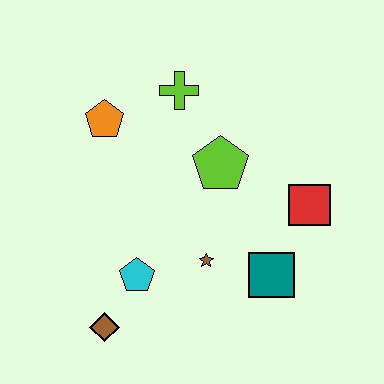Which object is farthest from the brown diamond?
The lime cross is farthest from the brown diamond.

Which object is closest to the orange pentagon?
The lime cross is closest to the orange pentagon.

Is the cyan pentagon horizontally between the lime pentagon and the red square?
No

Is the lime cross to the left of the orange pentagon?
No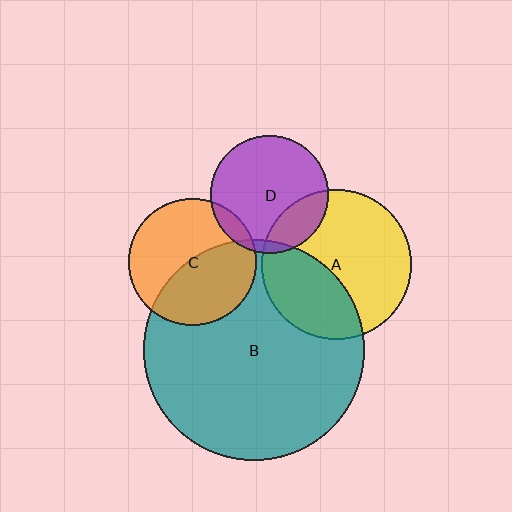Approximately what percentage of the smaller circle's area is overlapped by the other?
Approximately 35%.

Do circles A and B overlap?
Yes.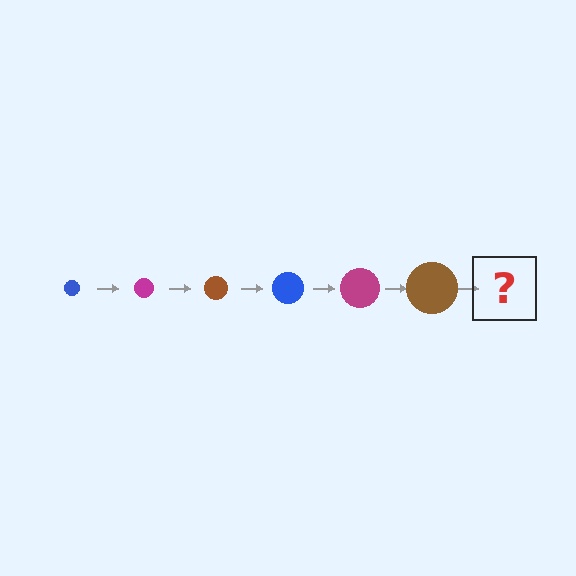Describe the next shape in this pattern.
It should be a blue circle, larger than the previous one.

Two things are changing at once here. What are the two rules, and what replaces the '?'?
The two rules are that the circle grows larger each step and the color cycles through blue, magenta, and brown. The '?' should be a blue circle, larger than the previous one.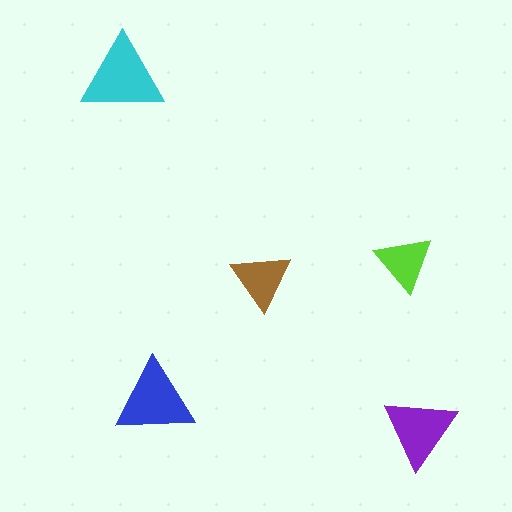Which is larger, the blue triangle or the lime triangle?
The blue one.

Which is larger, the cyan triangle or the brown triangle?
The cyan one.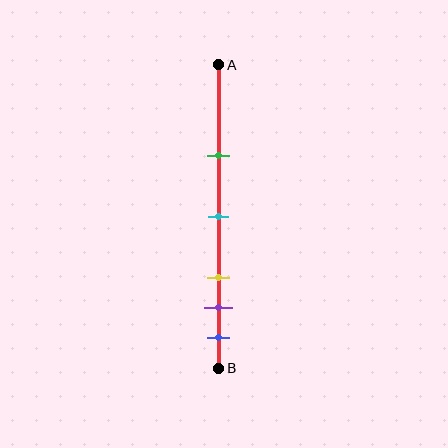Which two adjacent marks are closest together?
The purple and blue marks are the closest adjacent pair.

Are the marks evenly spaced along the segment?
No, the marks are not evenly spaced.